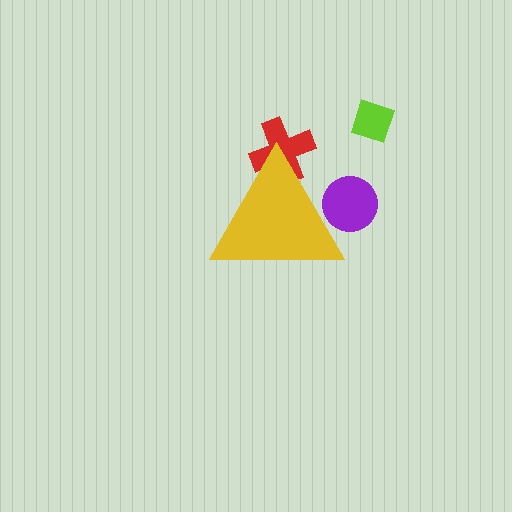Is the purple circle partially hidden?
Yes, the purple circle is partially hidden behind the yellow triangle.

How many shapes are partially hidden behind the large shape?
2 shapes are partially hidden.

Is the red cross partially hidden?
Yes, the red cross is partially hidden behind the yellow triangle.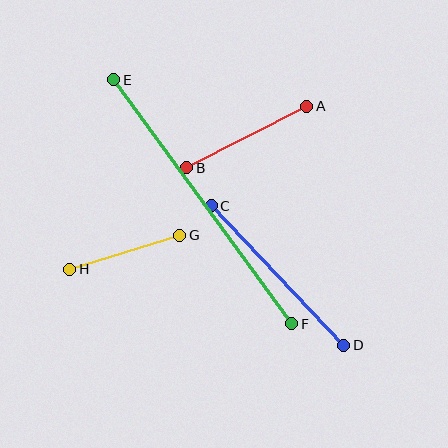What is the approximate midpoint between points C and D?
The midpoint is at approximately (278, 276) pixels.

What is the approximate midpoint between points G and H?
The midpoint is at approximately (125, 252) pixels.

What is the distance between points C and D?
The distance is approximately 193 pixels.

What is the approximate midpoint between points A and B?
The midpoint is at approximately (247, 137) pixels.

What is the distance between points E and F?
The distance is approximately 302 pixels.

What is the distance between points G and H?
The distance is approximately 115 pixels.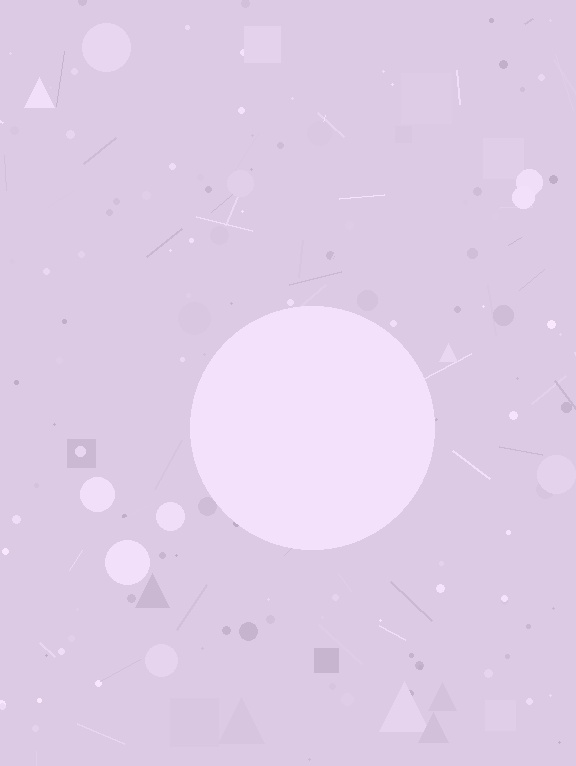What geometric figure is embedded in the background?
A circle is embedded in the background.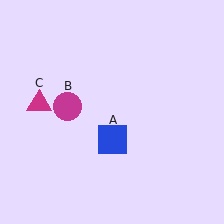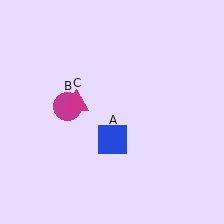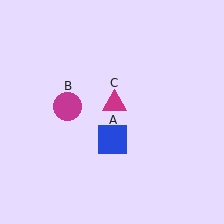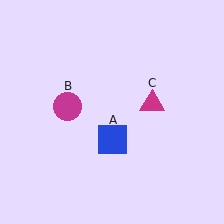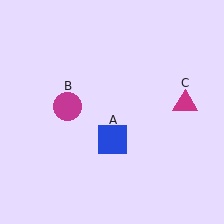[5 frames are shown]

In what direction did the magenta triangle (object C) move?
The magenta triangle (object C) moved right.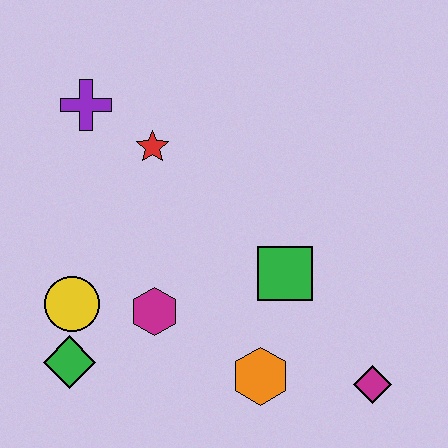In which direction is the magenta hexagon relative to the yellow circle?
The magenta hexagon is to the right of the yellow circle.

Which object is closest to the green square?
The orange hexagon is closest to the green square.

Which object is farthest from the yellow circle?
The magenta diamond is farthest from the yellow circle.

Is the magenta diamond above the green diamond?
No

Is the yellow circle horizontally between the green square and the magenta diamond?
No